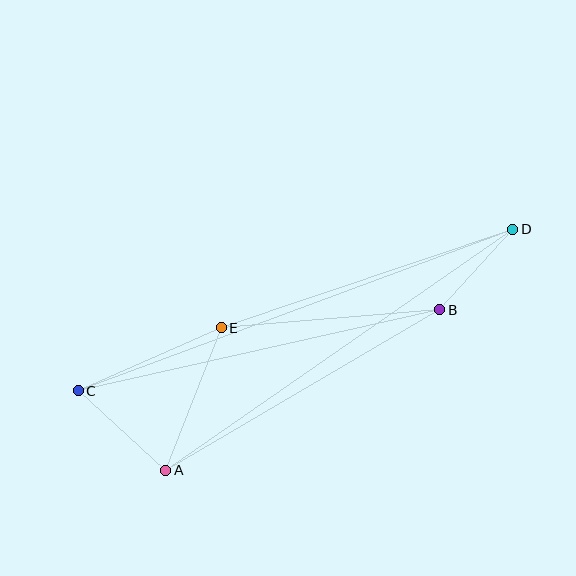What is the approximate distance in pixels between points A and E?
The distance between A and E is approximately 153 pixels.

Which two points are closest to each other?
Points B and D are closest to each other.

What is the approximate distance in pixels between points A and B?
The distance between A and B is approximately 318 pixels.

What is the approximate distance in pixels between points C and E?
The distance between C and E is approximately 156 pixels.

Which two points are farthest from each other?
Points C and D are farthest from each other.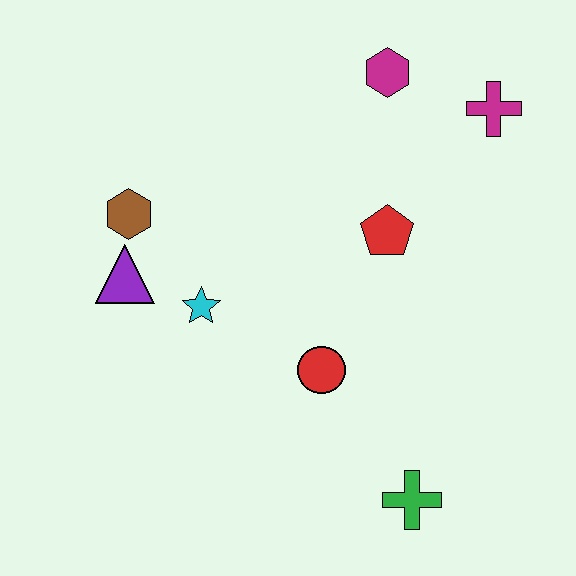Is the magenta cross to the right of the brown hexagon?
Yes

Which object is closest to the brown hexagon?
The purple triangle is closest to the brown hexagon.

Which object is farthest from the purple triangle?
The magenta cross is farthest from the purple triangle.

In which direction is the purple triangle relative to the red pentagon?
The purple triangle is to the left of the red pentagon.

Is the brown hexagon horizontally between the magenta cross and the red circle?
No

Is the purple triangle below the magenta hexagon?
Yes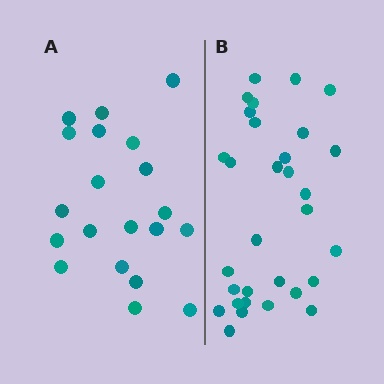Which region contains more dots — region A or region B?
Region B (the right region) has more dots.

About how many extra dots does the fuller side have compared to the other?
Region B has roughly 12 or so more dots than region A.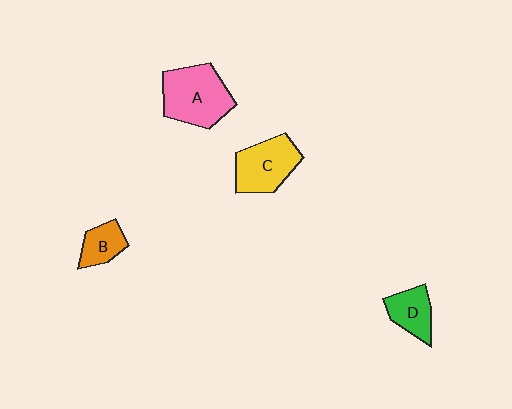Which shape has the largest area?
Shape A (pink).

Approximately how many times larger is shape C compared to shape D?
Approximately 1.5 times.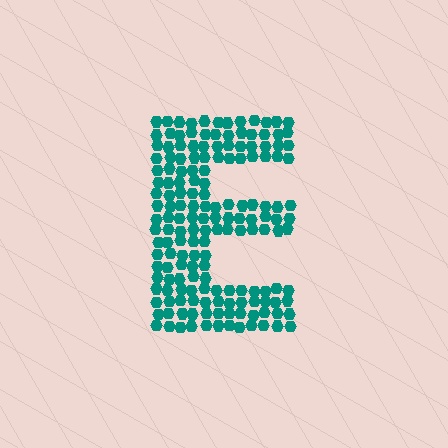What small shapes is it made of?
It is made of small hexagons.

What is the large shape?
The large shape is the letter E.